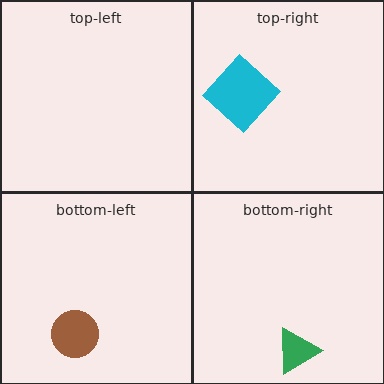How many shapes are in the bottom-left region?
1.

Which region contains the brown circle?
The bottom-left region.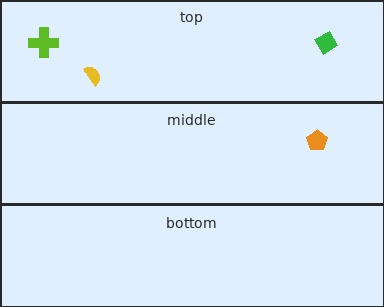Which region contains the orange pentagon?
The middle region.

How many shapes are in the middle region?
1.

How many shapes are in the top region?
3.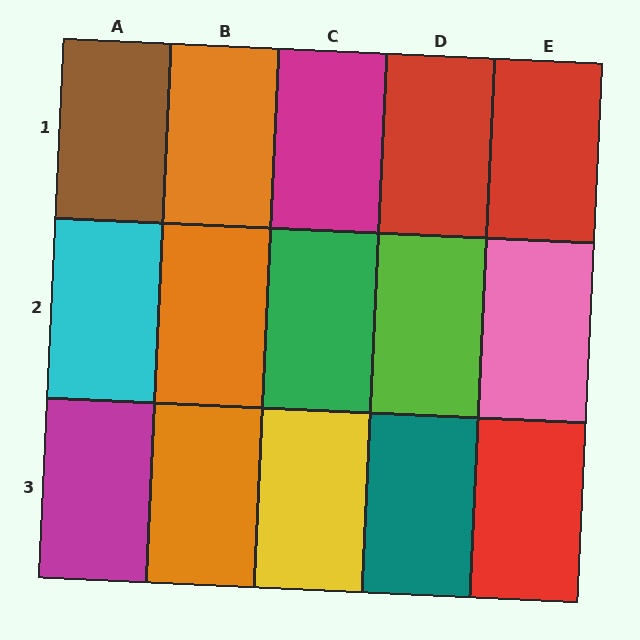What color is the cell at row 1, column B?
Orange.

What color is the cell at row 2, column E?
Pink.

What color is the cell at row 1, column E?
Red.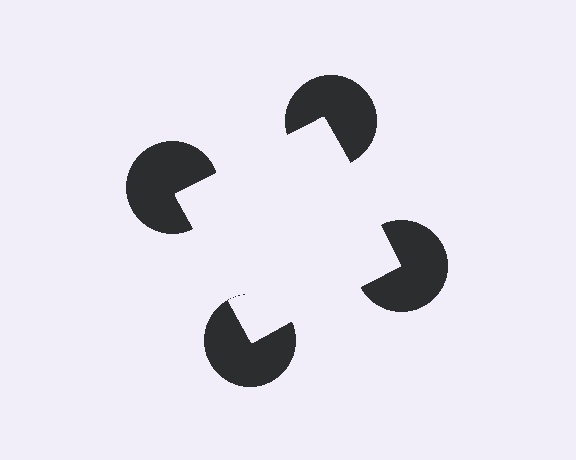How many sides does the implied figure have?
4 sides.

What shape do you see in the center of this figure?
An illusory square — its edges are inferred from the aligned wedge cuts in the pac-man discs, not physically drawn.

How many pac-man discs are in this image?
There are 4 — one at each vertex of the illusory square.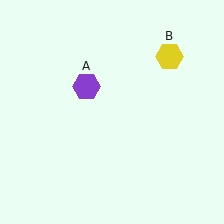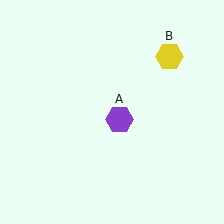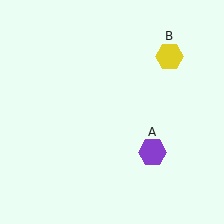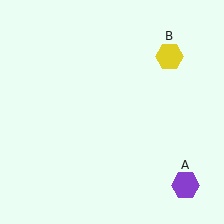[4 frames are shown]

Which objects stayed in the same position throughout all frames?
Yellow hexagon (object B) remained stationary.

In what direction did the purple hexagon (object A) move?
The purple hexagon (object A) moved down and to the right.